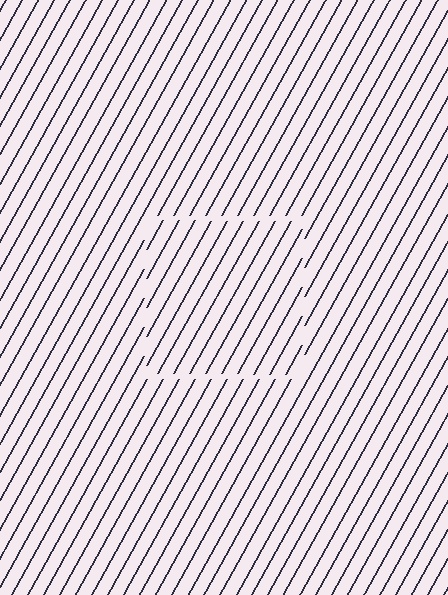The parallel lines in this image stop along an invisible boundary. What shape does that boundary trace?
An illusory square. The interior of the shape contains the same grating, shifted by half a period — the contour is defined by the phase discontinuity where line-ends from the inner and outer gratings abut.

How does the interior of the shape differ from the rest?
The interior of the shape contains the same grating, shifted by half a period — the contour is defined by the phase discontinuity where line-ends from the inner and outer gratings abut.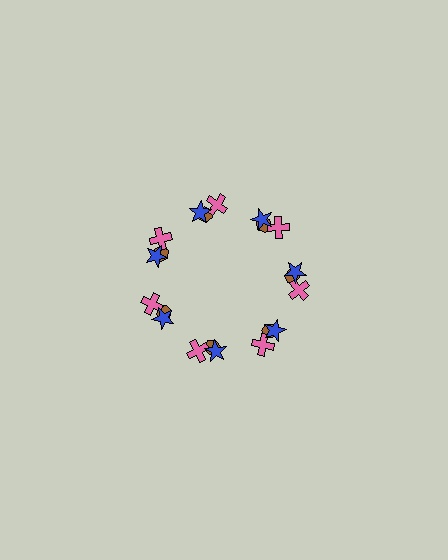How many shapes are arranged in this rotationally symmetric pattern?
There are 21 shapes, arranged in 7 groups of 3.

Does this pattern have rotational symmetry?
Yes, this pattern has 7-fold rotational symmetry. It looks the same after rotating 51 degrees around the center.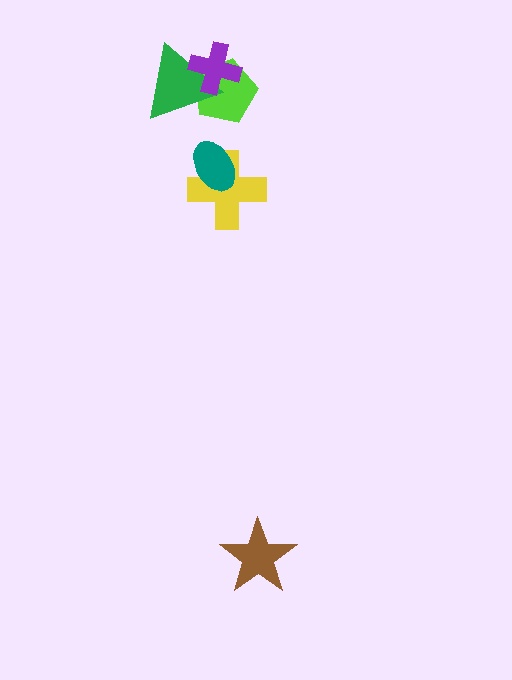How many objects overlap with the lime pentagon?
2 objects overlap with the lime pentagon.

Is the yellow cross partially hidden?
Yes, it is partially covered by another shape.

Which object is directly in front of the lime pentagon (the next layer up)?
The green triangle is directly in front of the lime pentagon.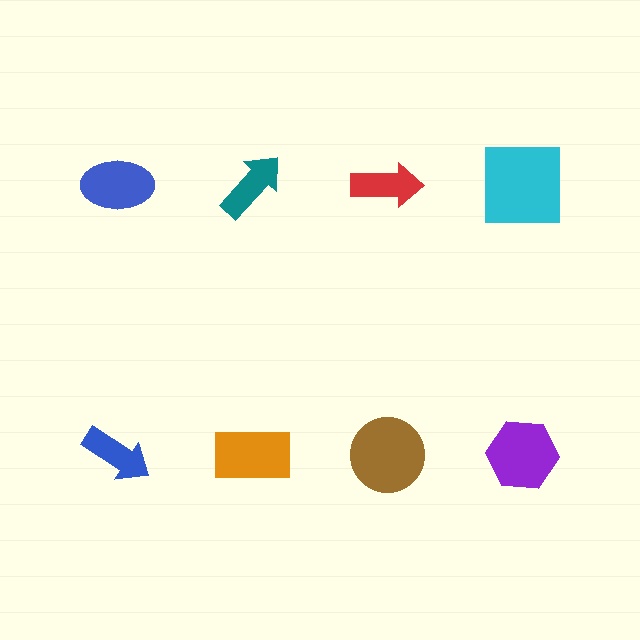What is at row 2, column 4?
A purple hexagon.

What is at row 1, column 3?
A red arrow.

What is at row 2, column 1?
A blue arrow.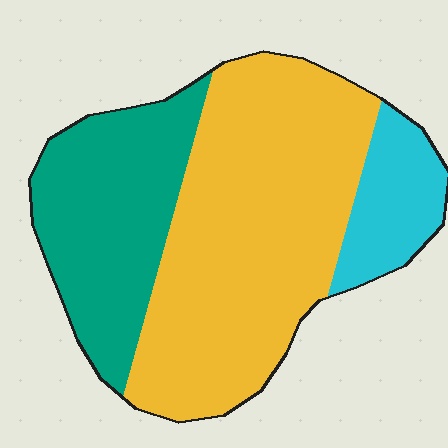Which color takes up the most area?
Yellow, at roughly 55%.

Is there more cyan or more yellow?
Yellow.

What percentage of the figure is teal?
Teal covers around 30% of the figure.